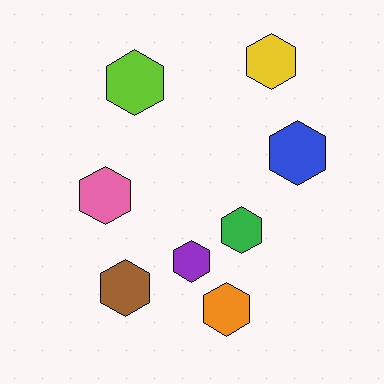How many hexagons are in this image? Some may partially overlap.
There are 8 hexagons.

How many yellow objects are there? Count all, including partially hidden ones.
There is 1 yellow object.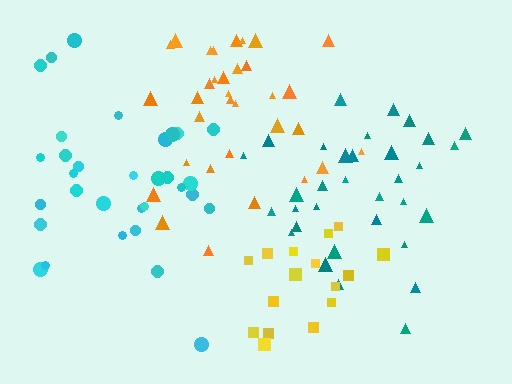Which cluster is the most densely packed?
Teal.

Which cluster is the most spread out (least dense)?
Cyan.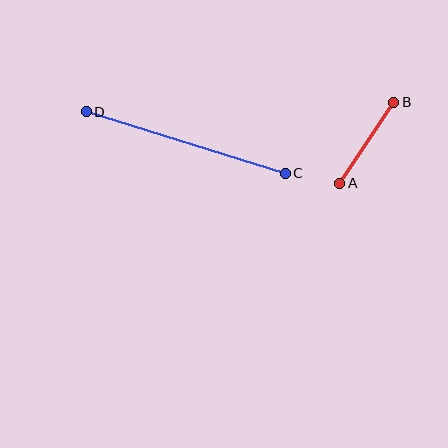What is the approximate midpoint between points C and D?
The midpoint is at approximately (186, 142) pixels.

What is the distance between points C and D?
The distance is approximately 208 pixels.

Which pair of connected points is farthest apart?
Points C and D are farthest apart.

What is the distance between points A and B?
The distance is approximately 97 pixels.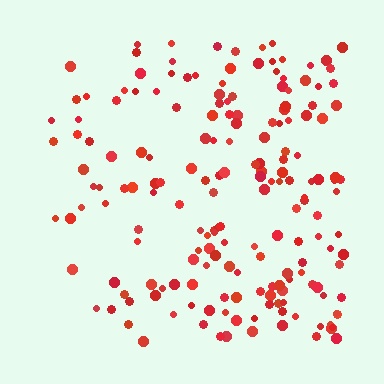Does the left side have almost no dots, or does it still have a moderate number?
Still a moderate number, just noticeably fewer than the right.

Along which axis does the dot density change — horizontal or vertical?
Horizontal.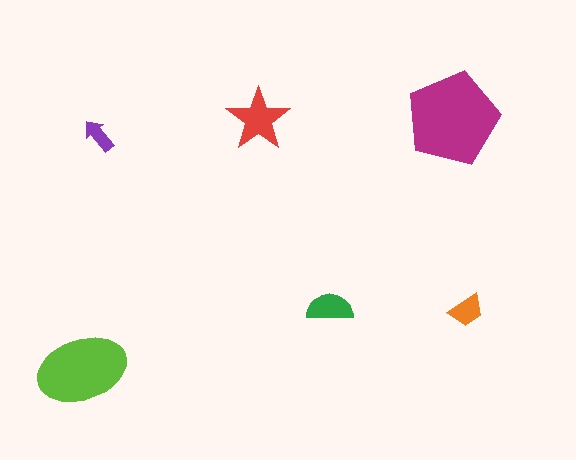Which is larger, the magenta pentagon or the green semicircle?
The magenta pentagon.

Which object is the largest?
The magenta pentagon.